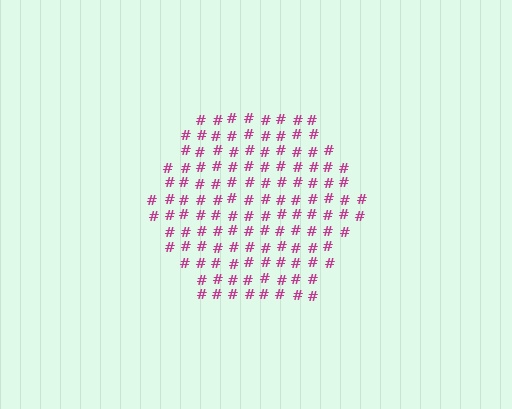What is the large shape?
The large shape is a hexagon.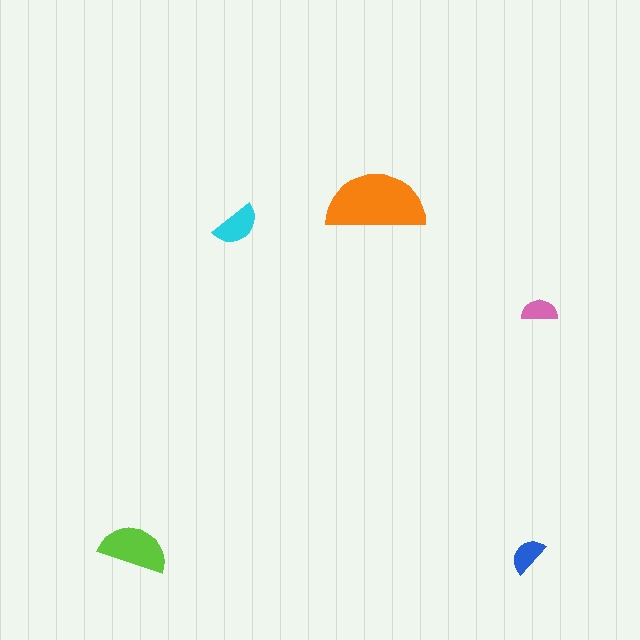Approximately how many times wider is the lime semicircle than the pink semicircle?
About 2 times wider.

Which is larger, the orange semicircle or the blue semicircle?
The orange one.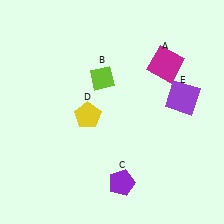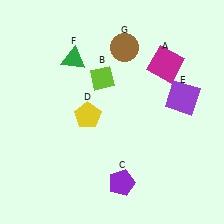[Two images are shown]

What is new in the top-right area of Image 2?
A brown circle (G) was added in the top-right area of Image 2.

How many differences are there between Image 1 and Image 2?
There are 2 differences between the two images.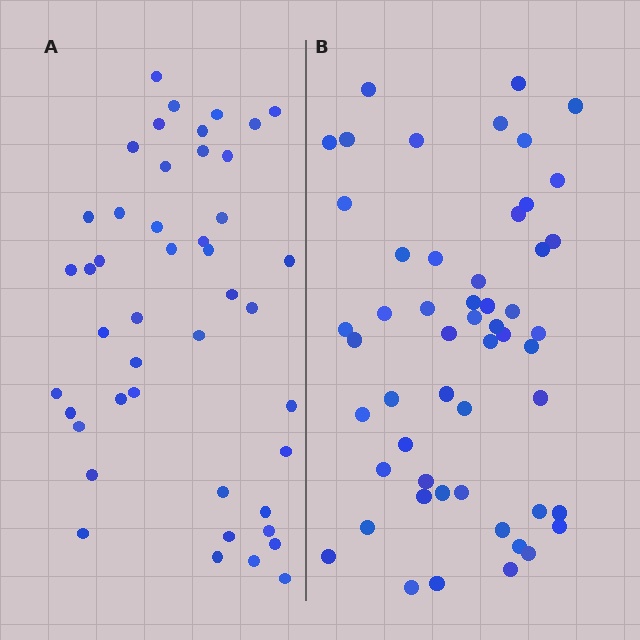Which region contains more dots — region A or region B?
Region B (the right region) has more dots.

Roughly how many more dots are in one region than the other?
Region B has roughly 8 or so more dots than region A.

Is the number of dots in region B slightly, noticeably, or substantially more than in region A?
Region B has only slightly more — the two regions are fairly close. The ratio is roughly 1.2 to 1.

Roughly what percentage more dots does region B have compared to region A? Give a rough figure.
About 20% more.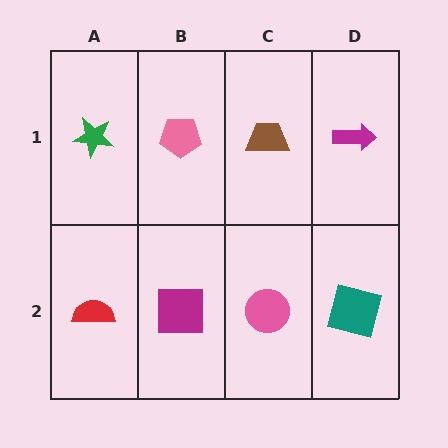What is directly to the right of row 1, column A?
A pink pentagon.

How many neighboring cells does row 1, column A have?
2.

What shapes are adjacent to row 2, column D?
A magenta arrow (row 1, column D), a pink circle (row 2, column C).